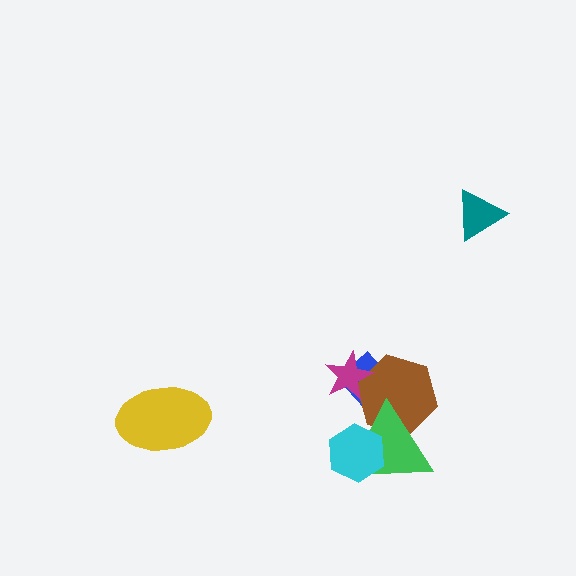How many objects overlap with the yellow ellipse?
0 objects overlap with the yellow ellipse.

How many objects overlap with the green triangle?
2 objects overlap with the green triangle.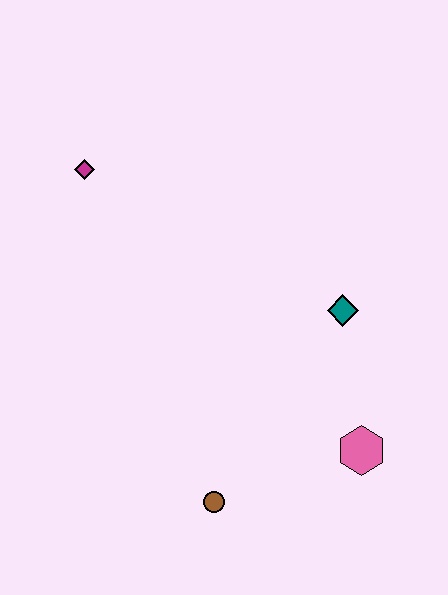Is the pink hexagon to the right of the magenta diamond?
Yes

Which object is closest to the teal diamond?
The pink hexagon is closest to the teal diamond.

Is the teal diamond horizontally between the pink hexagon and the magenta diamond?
Yes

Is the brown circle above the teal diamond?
No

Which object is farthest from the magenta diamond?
The pink hexagon is farthest from the magenta diamond.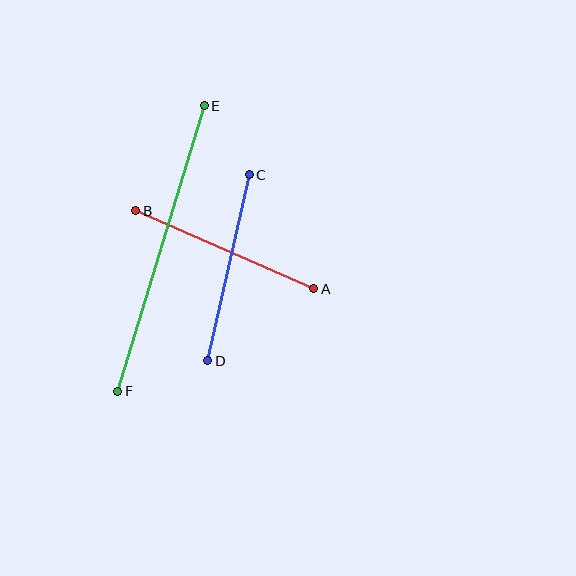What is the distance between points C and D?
The distance is approximately 191 pixels.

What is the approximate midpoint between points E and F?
The midpoint is at approximately (161, 249) pixels.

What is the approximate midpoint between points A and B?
The midpoint is at approximately (225, 250) pixels.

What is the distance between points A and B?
The distance is approximately 194 pixels.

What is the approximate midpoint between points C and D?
The midpoint is at approximately (228, 268) pixels.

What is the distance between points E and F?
The distance is approximately 298 pixels.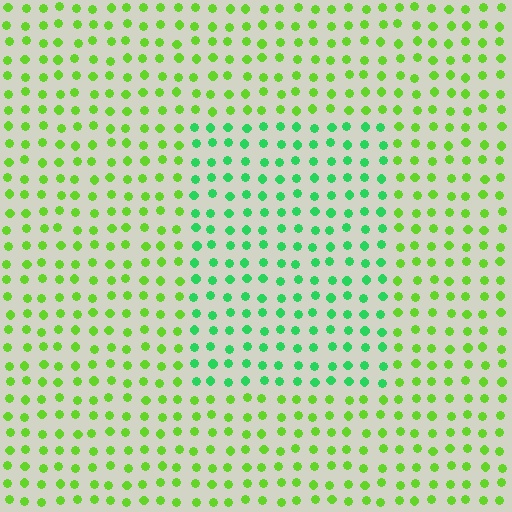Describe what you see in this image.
The image is filled with small lime elements in a uniform arrangement. A rectangle-shaped region is visible where the elements are tinted to a slightly different hue, forming a subtle color boundary.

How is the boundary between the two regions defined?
The boundary is defined purely by a slight shift in hue (about 39 degrees). Spacing, size, and orientation are identical on both sides.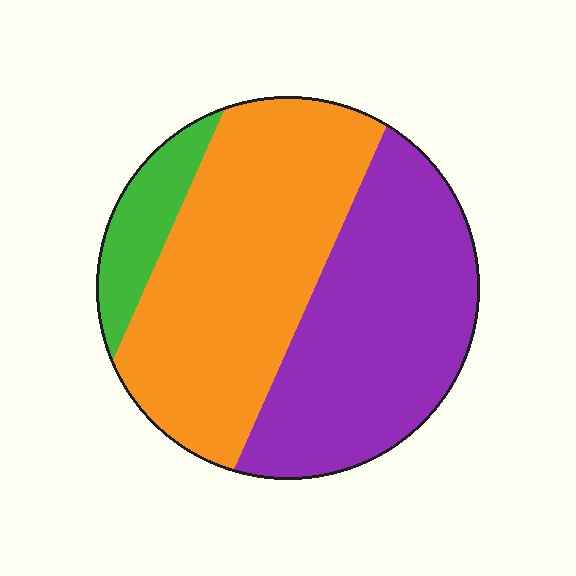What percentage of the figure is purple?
Purple takes up about two fifths (2/5) of the figure.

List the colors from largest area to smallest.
From largest to smallest: orange, purple, green.